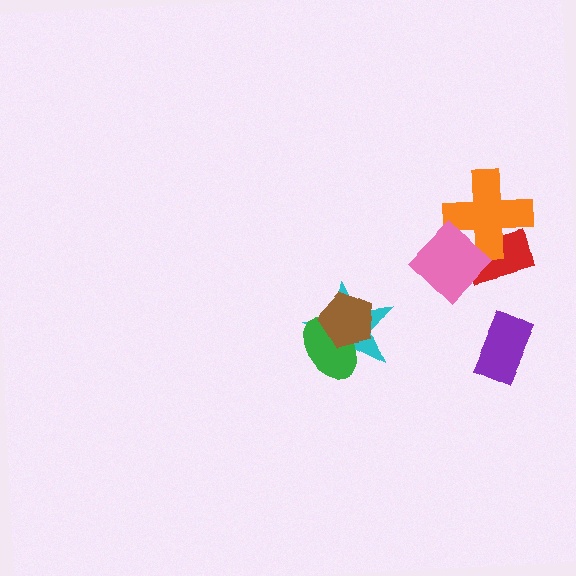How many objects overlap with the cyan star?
2 objects overlap with the cyan star.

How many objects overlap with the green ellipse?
2 objects overlap with the green ellipse.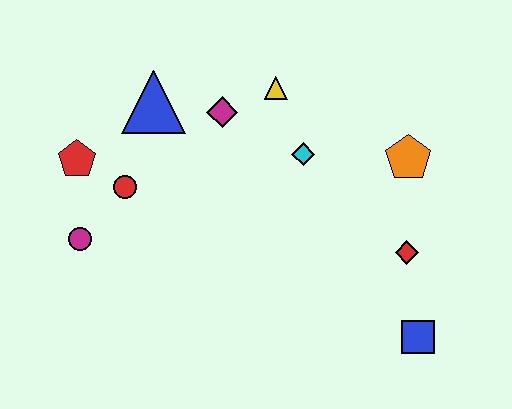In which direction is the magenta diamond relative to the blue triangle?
The magenta diamond is to the right of the blue triangle.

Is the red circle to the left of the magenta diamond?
Yes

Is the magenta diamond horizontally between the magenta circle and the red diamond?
Yes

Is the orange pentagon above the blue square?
Yes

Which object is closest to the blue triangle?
The magenta diamond is closest to the blue triangle.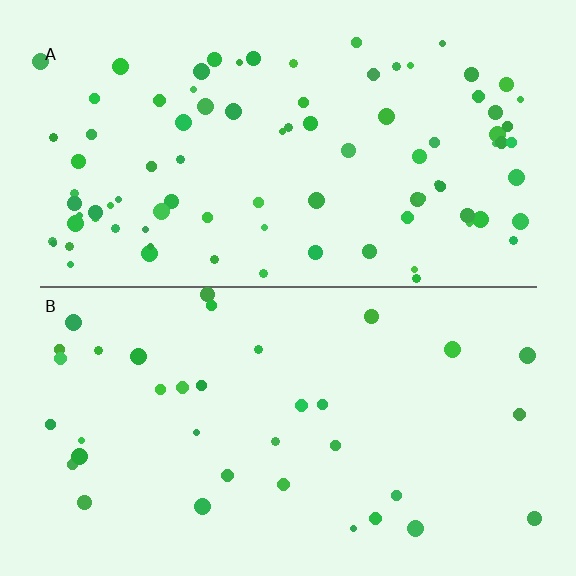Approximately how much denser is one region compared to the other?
Approximately 2.5× — region A over region B.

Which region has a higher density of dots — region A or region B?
A (the top).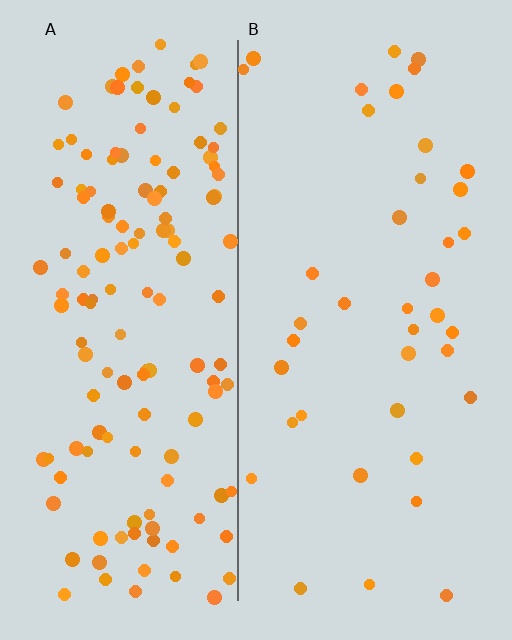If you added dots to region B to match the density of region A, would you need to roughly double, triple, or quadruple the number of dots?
Approximately triple.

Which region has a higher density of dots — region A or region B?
A (the left).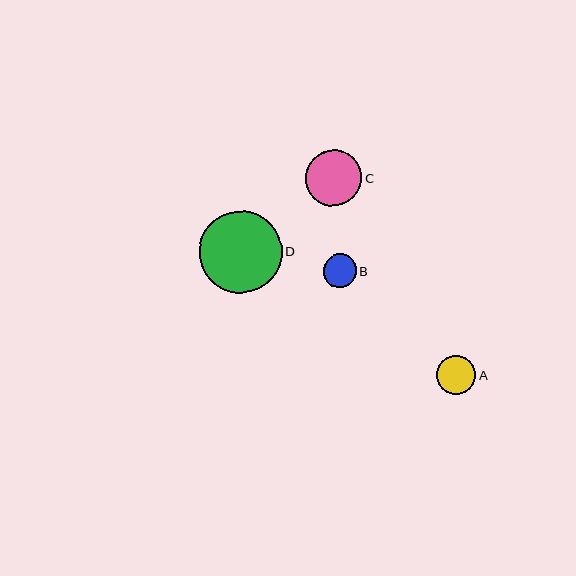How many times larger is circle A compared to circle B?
Circle A is approximately 1.2 times the size of circle B.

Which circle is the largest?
Circle D is the largest with a size of approximately 83 pixels.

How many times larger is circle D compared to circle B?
Circle D is approximately 2.5 times the size of circle B.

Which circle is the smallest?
Circle B is the smallest with a size of approximately 33 pixels.